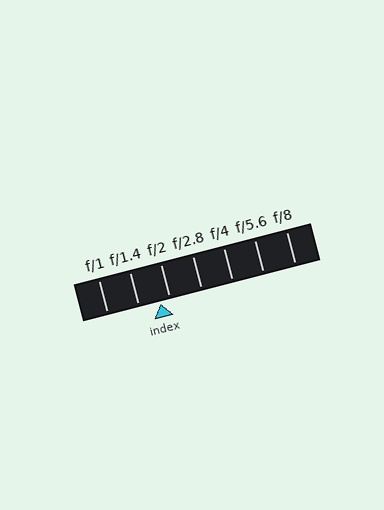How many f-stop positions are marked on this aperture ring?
There are 7 f-stop positions marked.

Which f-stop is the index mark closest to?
The index mark is closest to f/2.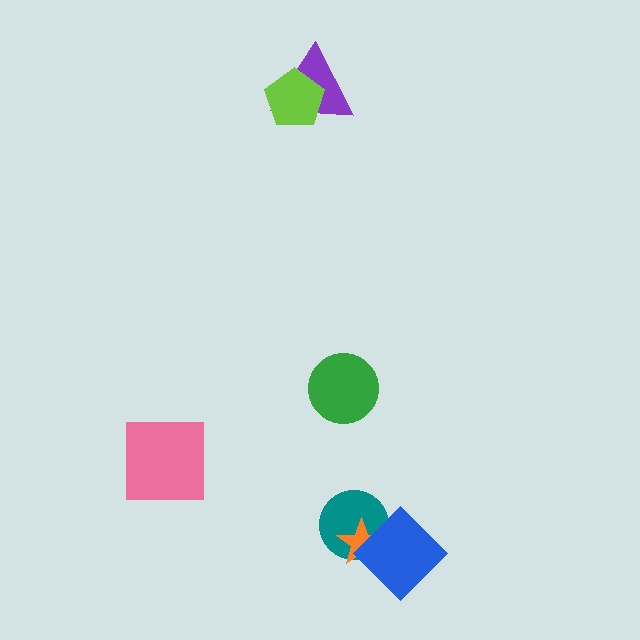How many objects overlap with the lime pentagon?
1 object overlaps with the lime pentagon.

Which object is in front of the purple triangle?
The lime pentagon is in front of the purple triangle.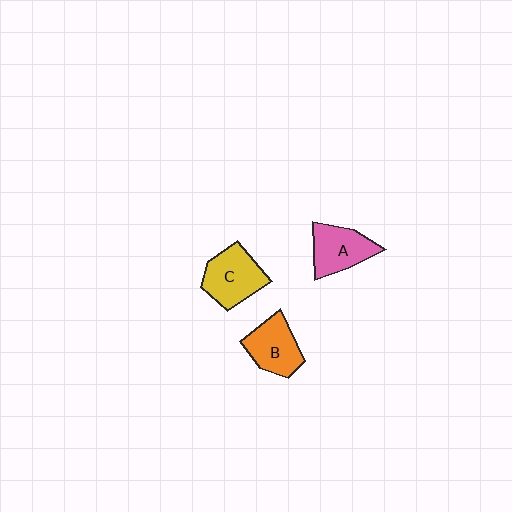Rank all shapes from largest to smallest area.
From largest to smallest: C (yellow), B (orange), A (pink).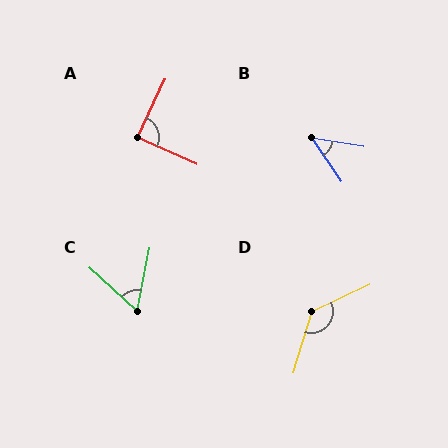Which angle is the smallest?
B, at approximately 46 degrees.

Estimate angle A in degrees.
Approximately 89 degrees.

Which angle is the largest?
D, at approximately 132 degrees.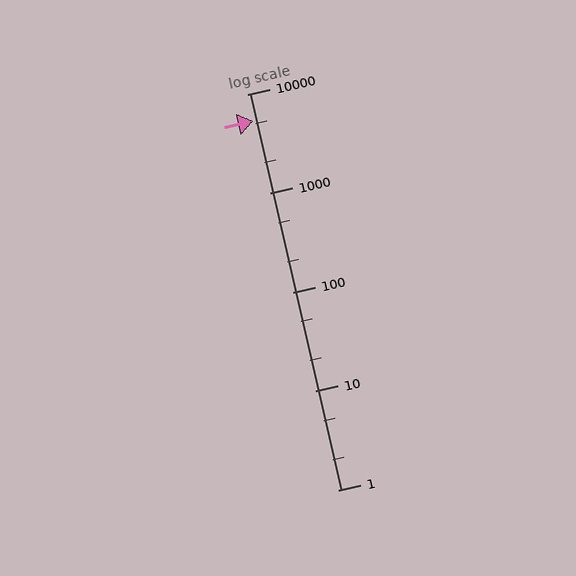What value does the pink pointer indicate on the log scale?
The pointer indicates approximately 5300.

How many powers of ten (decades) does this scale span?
The scale spans 4 decades, from 1 to 10000.